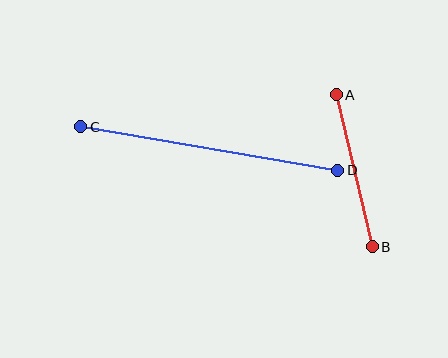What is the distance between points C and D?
The distance is approximately 261 pixels.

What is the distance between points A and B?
The distance is approximately 157 pixels.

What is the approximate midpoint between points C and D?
The midpoint is at approximately (209, 148) pixels.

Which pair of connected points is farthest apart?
Points C and D are farthest apart.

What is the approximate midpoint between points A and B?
The midpoint is at approximately (354, 171) pixels.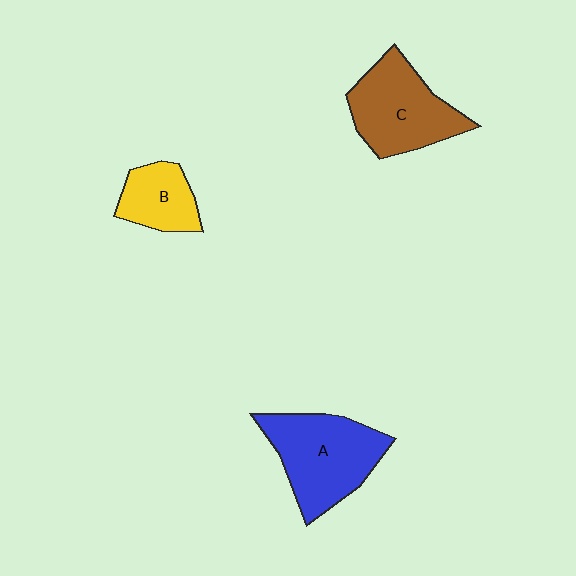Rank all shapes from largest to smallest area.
From largest to smallest: A (blue), C (brown), B (yellow).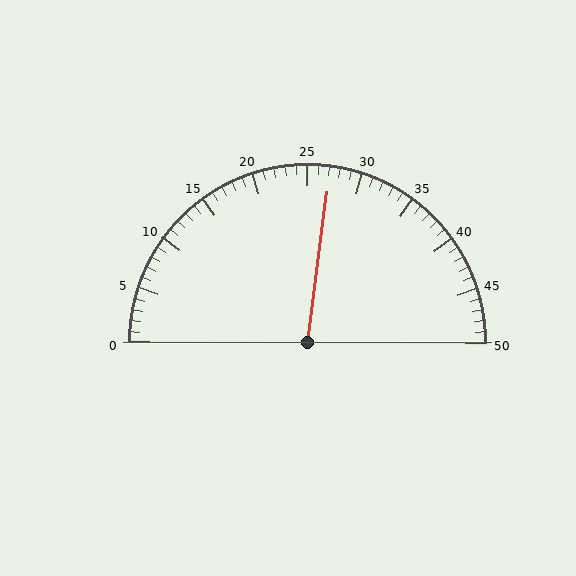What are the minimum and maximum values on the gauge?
The gauge ranges from 0 to 50.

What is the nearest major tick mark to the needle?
The nearest major tick mark is 25.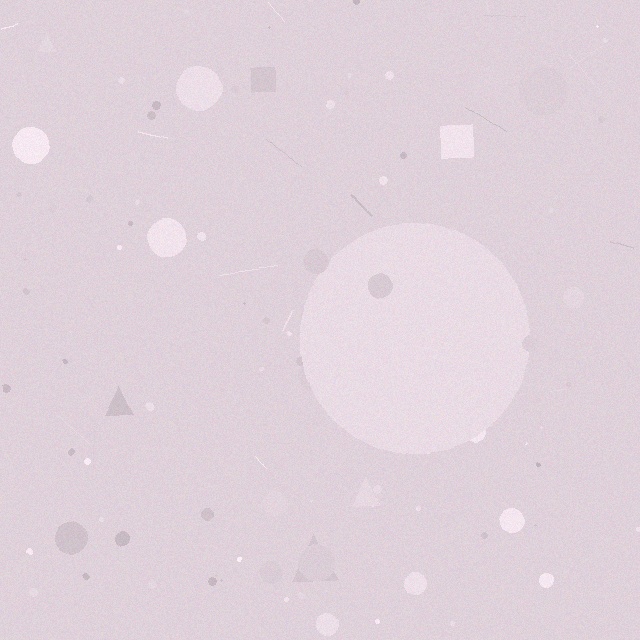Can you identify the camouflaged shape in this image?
The camouflaged shape is a circle.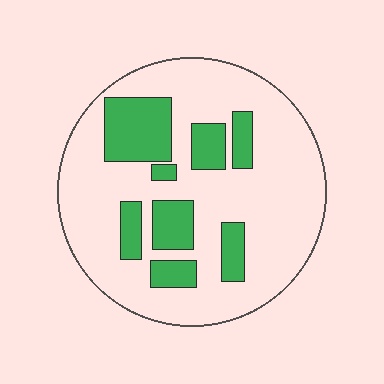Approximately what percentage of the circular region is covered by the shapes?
Approximately 25%.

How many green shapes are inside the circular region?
8.